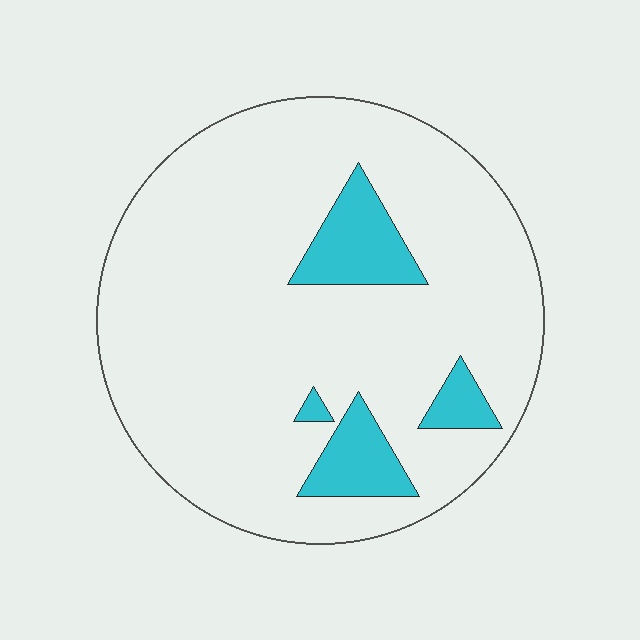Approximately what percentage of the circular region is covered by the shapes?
Approximately 10%.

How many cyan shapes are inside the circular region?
4.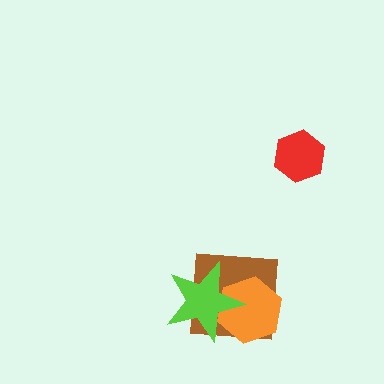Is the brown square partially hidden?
Yes, it is partially covered by another shape.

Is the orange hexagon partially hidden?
Yes, it is partially covered by another shape.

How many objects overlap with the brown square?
2 objects overlap with the brown square.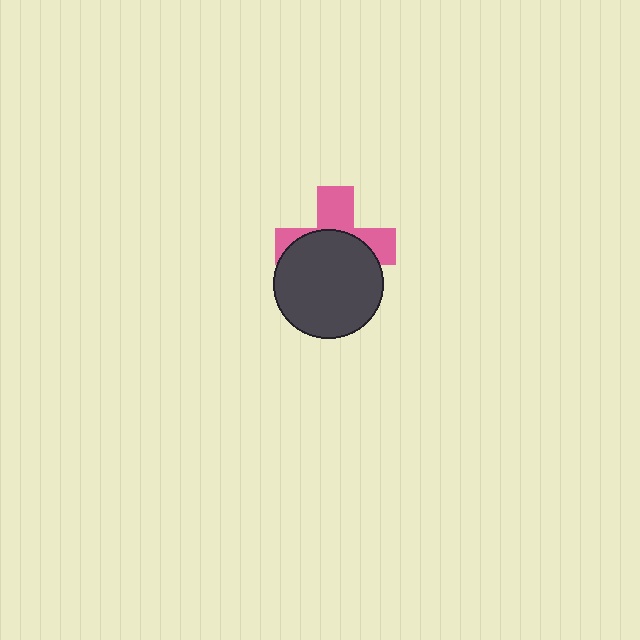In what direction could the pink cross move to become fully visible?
The pink cross could move up. That would shift it out from behind the dark gray circle entirely.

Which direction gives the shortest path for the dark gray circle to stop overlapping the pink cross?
Moving down gives the shortest separation.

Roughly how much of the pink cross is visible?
A small part of it is visible (roughly 44%).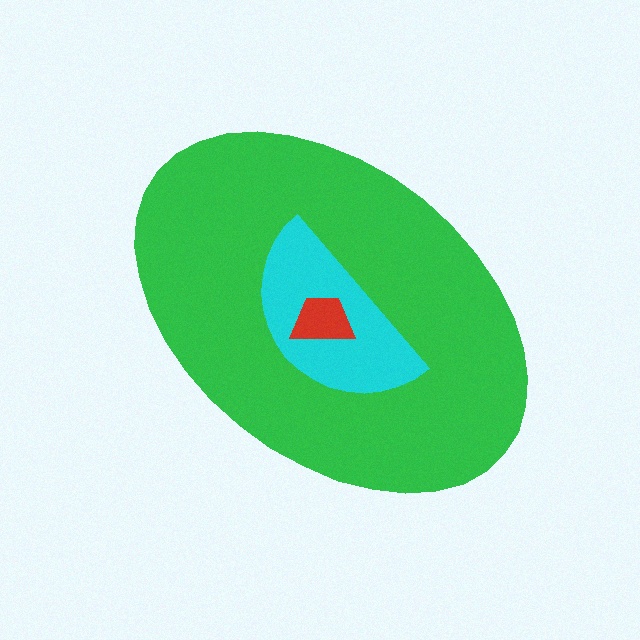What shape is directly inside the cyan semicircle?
The red trapezoid.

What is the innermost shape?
The red trapezoid.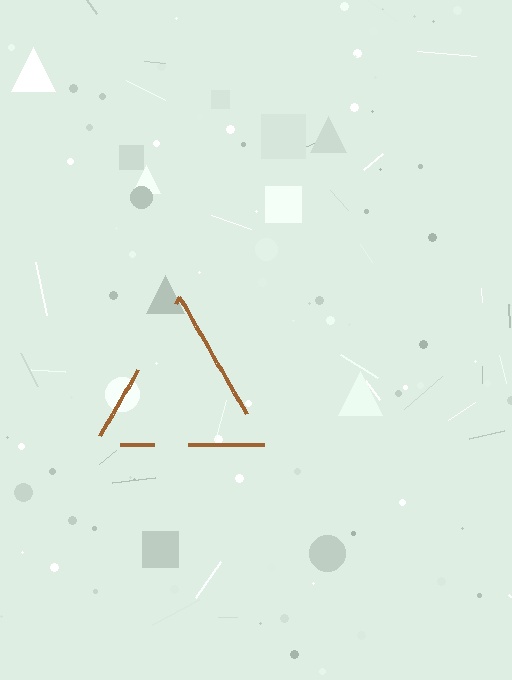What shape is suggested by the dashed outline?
The dashed outline suggests a triangle.